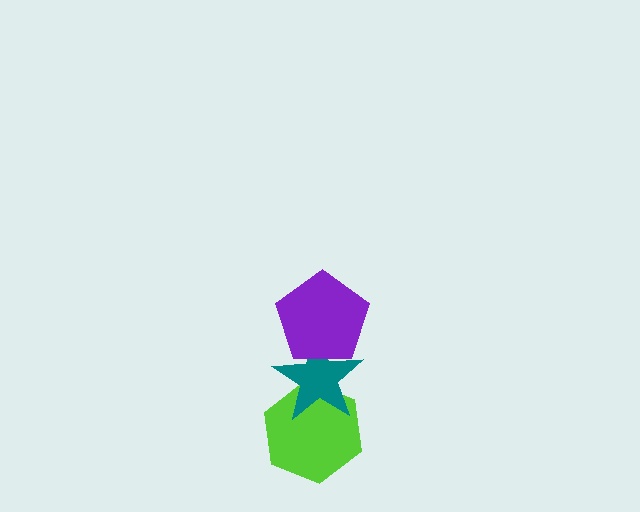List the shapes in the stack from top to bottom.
From top to bottom: the purple pentagon, the teal star, the lime hexagon.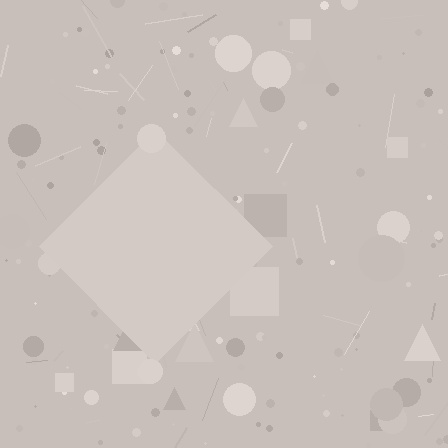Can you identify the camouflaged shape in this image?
The camouflaged shape is a diamond.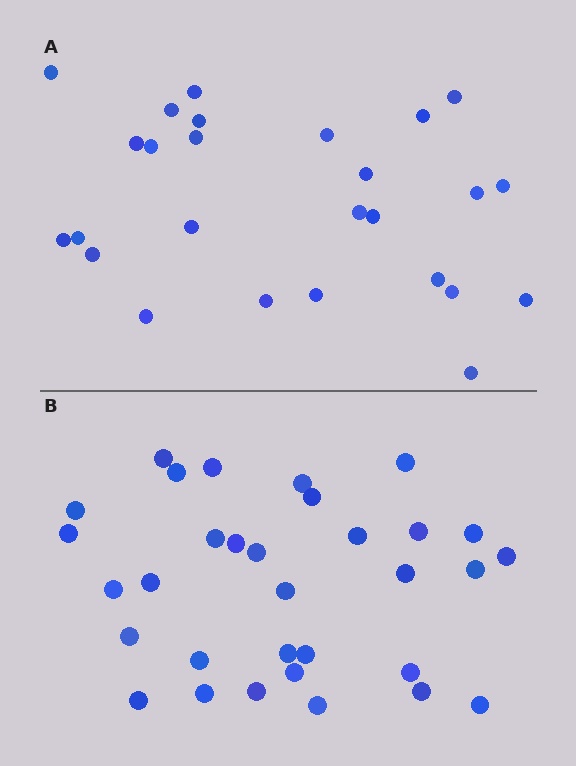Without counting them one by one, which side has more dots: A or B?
Region B (the bottom region) has more dots.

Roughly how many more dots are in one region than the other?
Region B has about 6 more dots than region A.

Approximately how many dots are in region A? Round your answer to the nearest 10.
About 30 dots. (The exact count is 26, which rounds to 30.)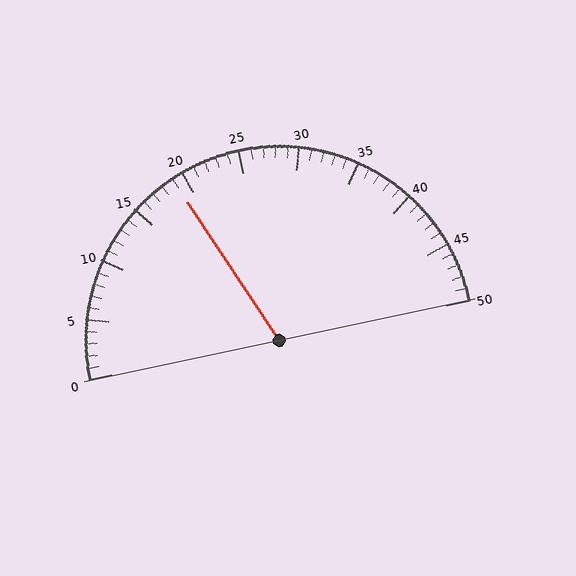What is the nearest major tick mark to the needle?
The nearest major tick mark is 20.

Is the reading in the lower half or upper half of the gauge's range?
The reading is in the lower half of the range (0 to 50).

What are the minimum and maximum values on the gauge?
The gauge ranges from 0 to 50.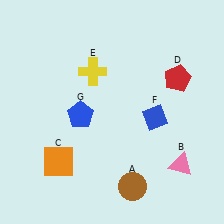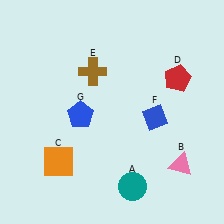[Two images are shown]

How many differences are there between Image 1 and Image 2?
There are 2 differences between the two images.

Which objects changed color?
A changed from brown to teal. E changed from yellow to brown.